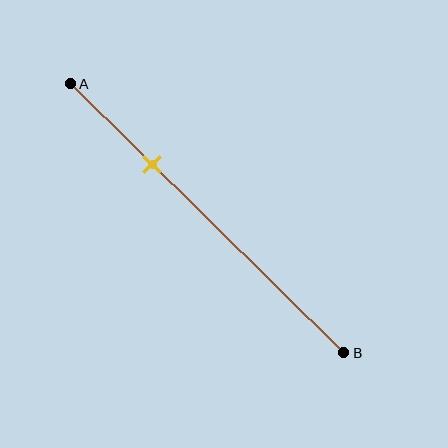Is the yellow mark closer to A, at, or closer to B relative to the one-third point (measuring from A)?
The yellow mark is closer to point A than the one-third point of segment AB.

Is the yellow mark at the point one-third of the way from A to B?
No, the mark is at about 30% from A, not at the 33% one-third point.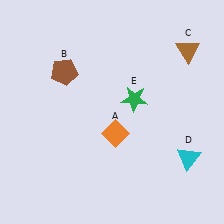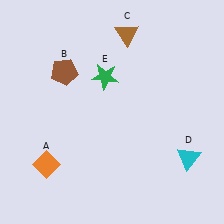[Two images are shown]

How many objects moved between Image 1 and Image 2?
3 objects moved between the two images.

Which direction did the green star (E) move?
The green star (E) moved left.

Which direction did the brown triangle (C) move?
The brown triangle (C) moved left.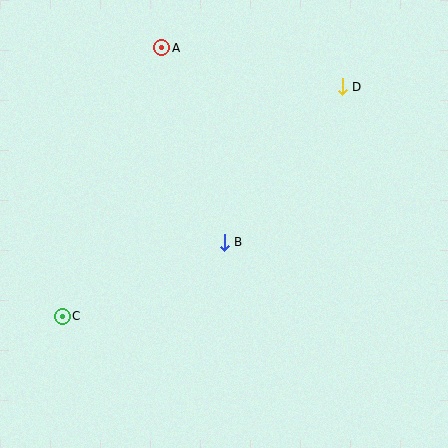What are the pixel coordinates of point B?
Point B is at (224, 242).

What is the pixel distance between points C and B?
The distance between C and B is 178 pixels.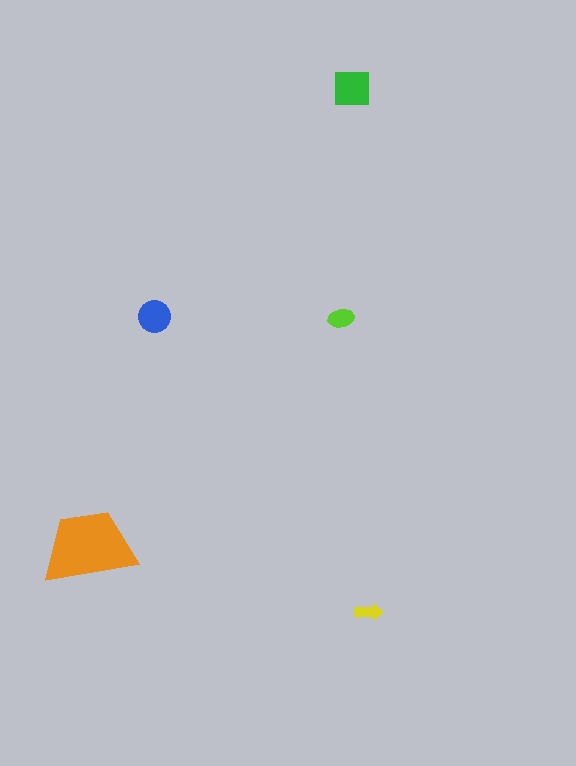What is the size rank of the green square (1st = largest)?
2nd.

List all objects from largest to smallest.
The orange trapezoid, the green square, the blue circle, the lime ellipse, the yellow arrow.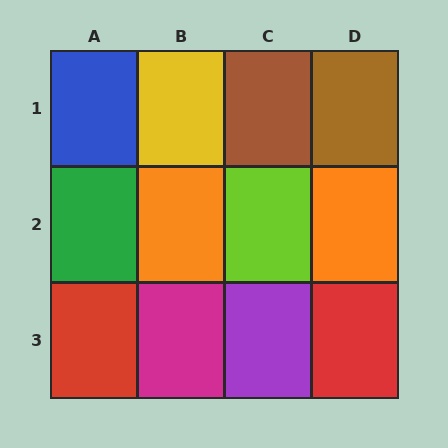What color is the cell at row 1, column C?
Brown.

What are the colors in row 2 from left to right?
Green, orange, lime, orange.